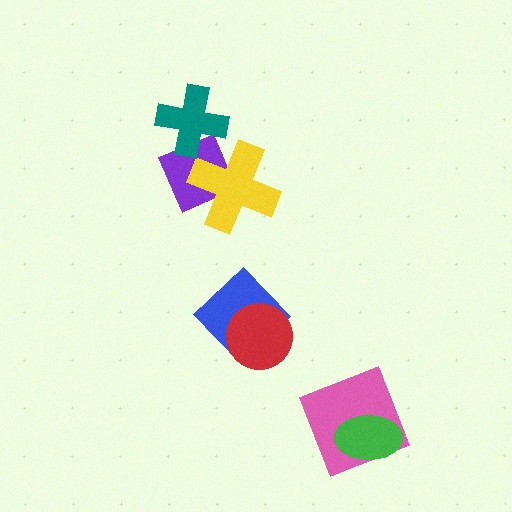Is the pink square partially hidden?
Yes, it is partially covered by another shape.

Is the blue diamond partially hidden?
Yes, it is partially covered by another shape.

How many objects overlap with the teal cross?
1 object overlaps with the teal cross.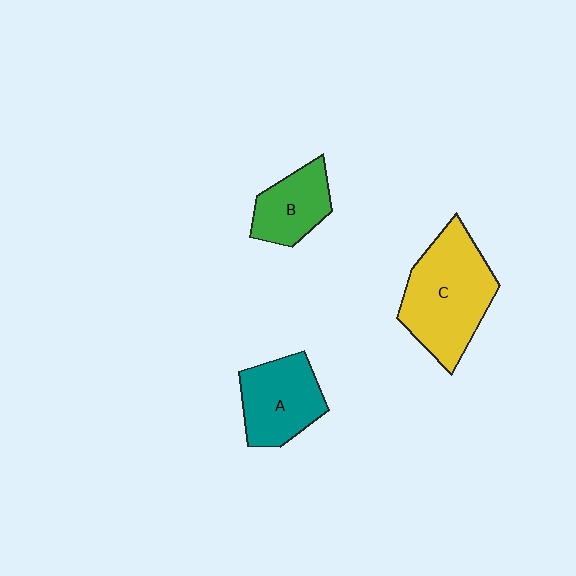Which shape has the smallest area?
Shape B (green).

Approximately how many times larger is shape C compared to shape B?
Approximately 1.9 times.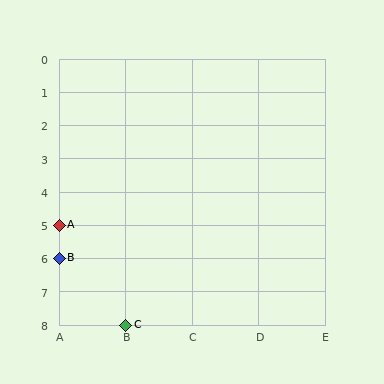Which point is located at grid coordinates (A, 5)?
Point A is at (A, 5).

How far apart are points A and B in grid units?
Points A and B are 1 row apart.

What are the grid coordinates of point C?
Point C is at grid coordinates (B, 8).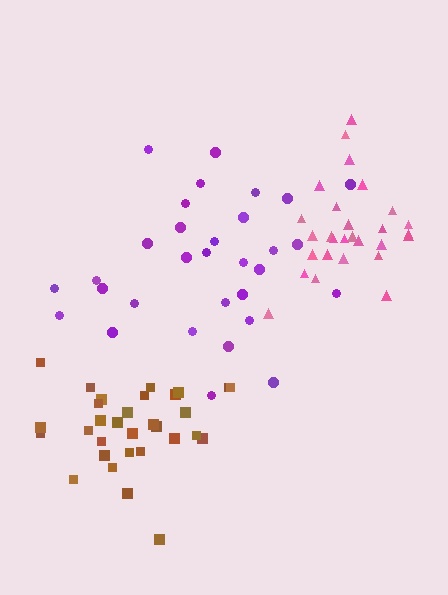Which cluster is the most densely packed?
Pink.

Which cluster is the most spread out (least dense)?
Purple.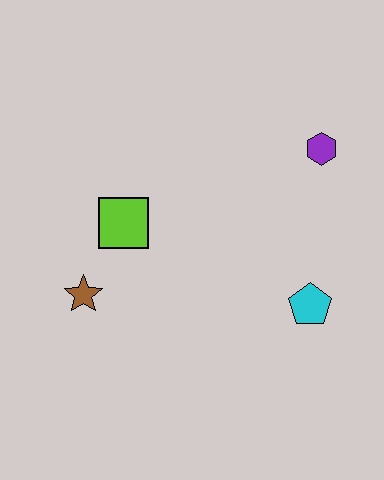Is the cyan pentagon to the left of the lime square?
No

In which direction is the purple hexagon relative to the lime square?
The purple hexagon is to the right of the lime square.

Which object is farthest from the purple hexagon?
The brown star is farthest from the purple hexagon.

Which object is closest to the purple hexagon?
The cyan pentagon is closest to the purple hexagon.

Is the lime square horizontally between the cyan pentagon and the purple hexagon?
No